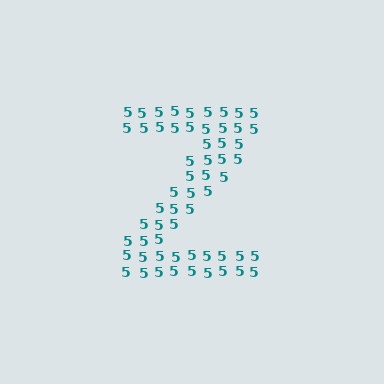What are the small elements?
The small elements are digit 5's.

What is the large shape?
The large shape is the letter Z.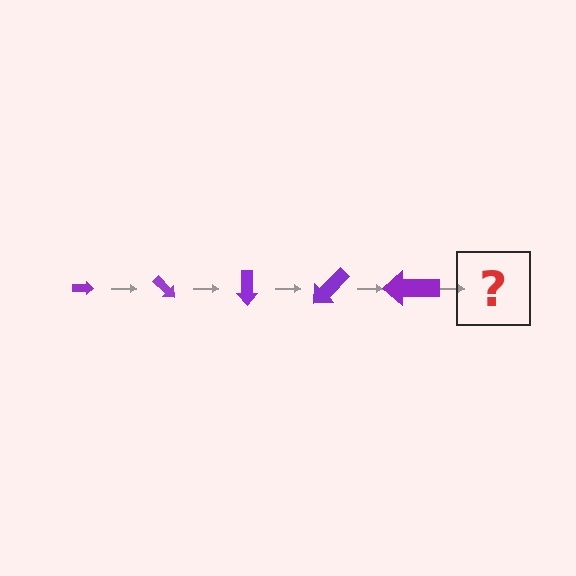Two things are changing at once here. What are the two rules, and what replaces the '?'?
The two rules are that the arrow grows larger each step and it rotates 45 degrees each step. The '?' should be an arrow, larger than the previous one and rotated 225 degrees from the start.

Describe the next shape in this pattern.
It should be an arrow, larger than the previous one and rotated 225 degrees from the start.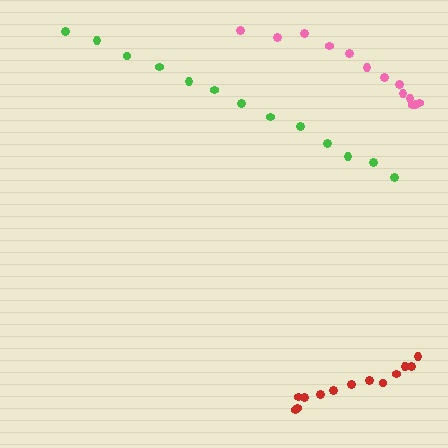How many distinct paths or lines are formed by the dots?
There are 3 distinct paths.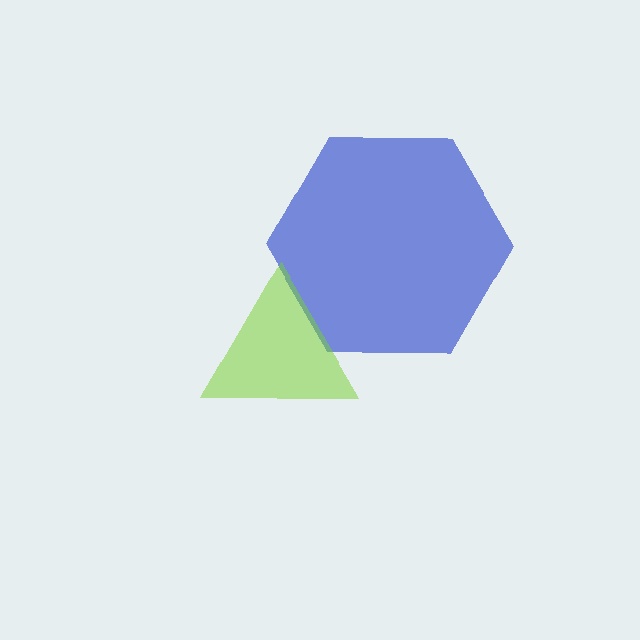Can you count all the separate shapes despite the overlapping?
Yes, there are 2 separate shapes.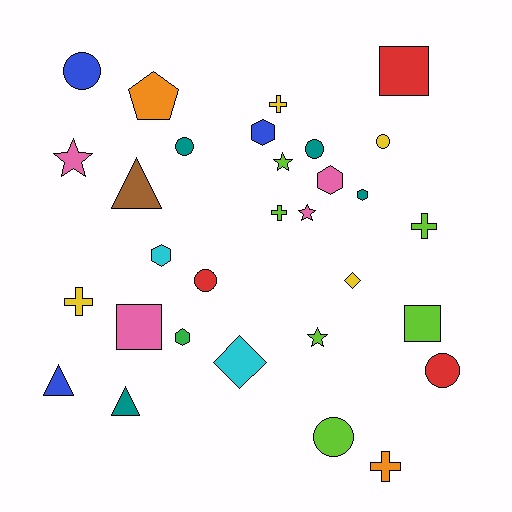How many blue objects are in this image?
There are 3 blue objects.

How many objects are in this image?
There are 30 objects.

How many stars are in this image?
There are 4 stars.